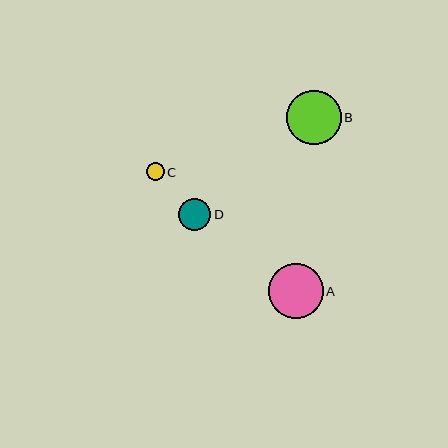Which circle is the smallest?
Circle C is the smallest with a size of approximately 18 pixels.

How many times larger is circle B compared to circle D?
Circle B is approximately 1.7 times the size of circle D.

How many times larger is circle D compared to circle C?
Circle D is approximately 1.8 times the size of circle C.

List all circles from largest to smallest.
From largest to smallest: A, B, D, C.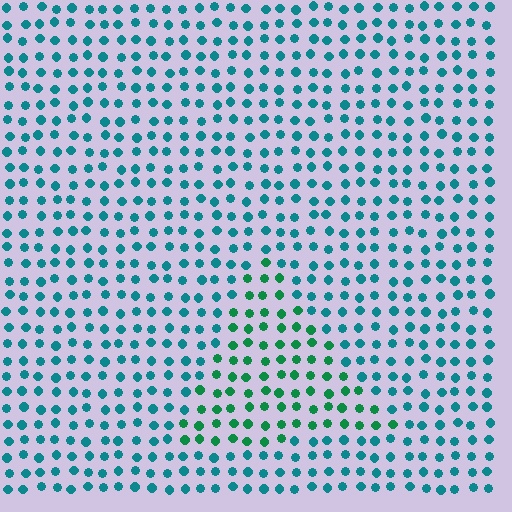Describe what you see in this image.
The image is filled with small teal elements in a uniform arrangement. A triangle-shaped region is visible where the elements are tinted to a slightly different hue, forming a subtle color boundary.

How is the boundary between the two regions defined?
The boundary is defined purely by a slight shift in hue (about 36 degrees). Spacing, size, and orientation are identical on both sides.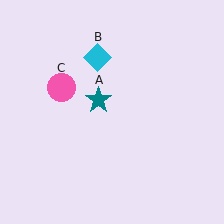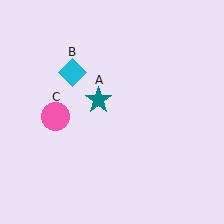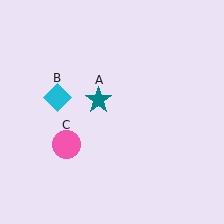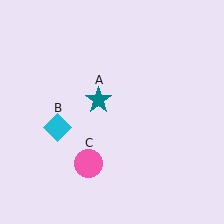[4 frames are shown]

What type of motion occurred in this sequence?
The cyan diamond (object B), pink circle (object C) rotated counterclockwise around the center of the scene.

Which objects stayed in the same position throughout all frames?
Teal star (object A) remained stationary.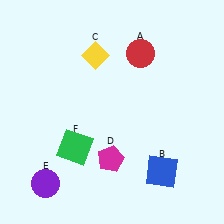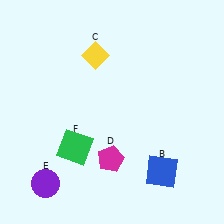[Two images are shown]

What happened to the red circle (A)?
The red circle (A) was removed in Image 2. It was in the top-right area of Image 1.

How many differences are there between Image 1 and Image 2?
There is 1 difference between the two images.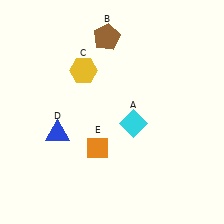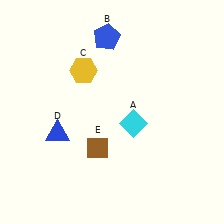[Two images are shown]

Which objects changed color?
B changed from brown to blue. E changed from orange to brown.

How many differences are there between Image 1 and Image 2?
There are 2 differences between the two images.